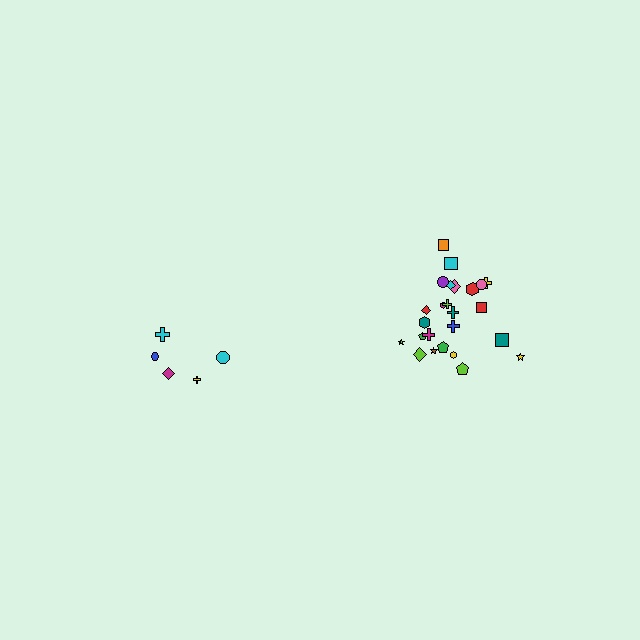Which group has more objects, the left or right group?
The right group.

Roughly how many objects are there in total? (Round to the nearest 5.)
Roughly 30 objects in total.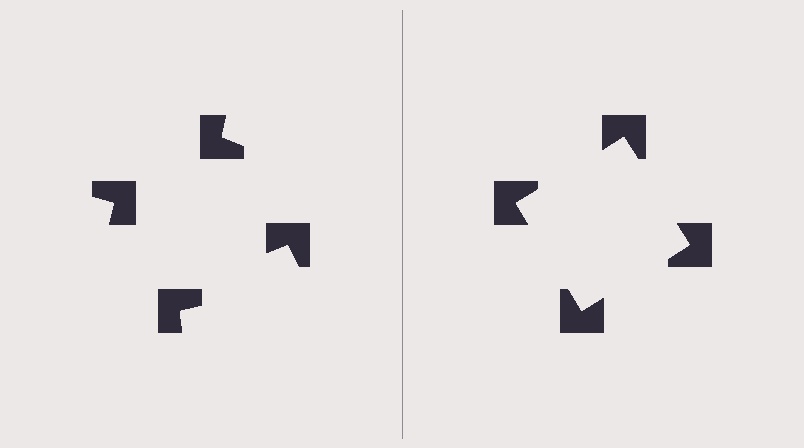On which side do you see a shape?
An illusory square appears on the right side. On the left side the wedge cuts are rotated, so no coherent shape forms.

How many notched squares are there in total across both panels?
8 — 4 on each side.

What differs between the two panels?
The notched squares are positioned identically on both sides; only the wedge orientations differ. On the right they align to a square; on the left they are misaligned.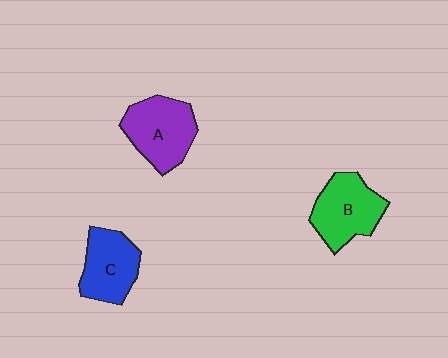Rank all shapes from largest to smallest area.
From largest to smallest: A (purple), B (green), C (blue).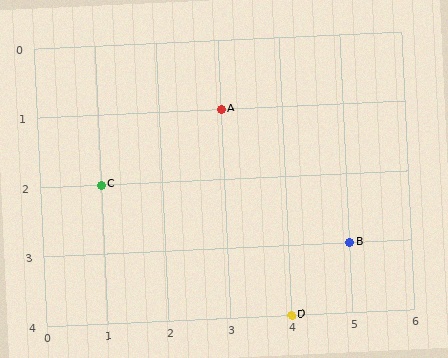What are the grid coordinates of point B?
Point B is at grid coordinates (5, 3).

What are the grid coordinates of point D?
Point D is at grid coordinates (4, 4).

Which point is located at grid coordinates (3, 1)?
Point A is at (3, 1).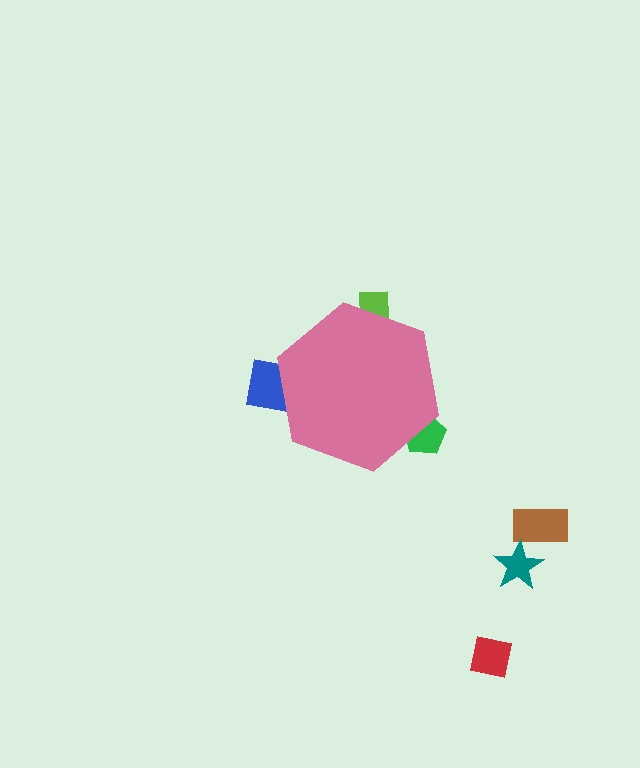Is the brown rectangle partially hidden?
No, the brown rectangle is fully visible.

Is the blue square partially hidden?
Yes, the blue square is partially hidden behind the pink hexagon.